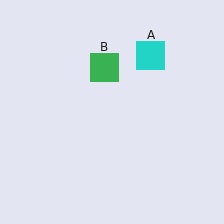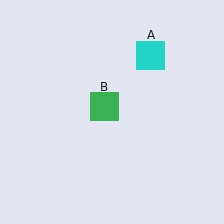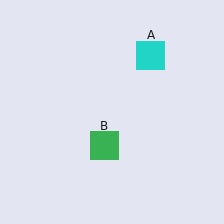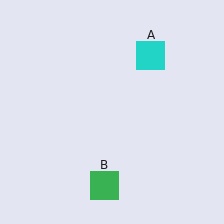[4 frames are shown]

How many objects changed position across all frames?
1 object changed position: green square (object B).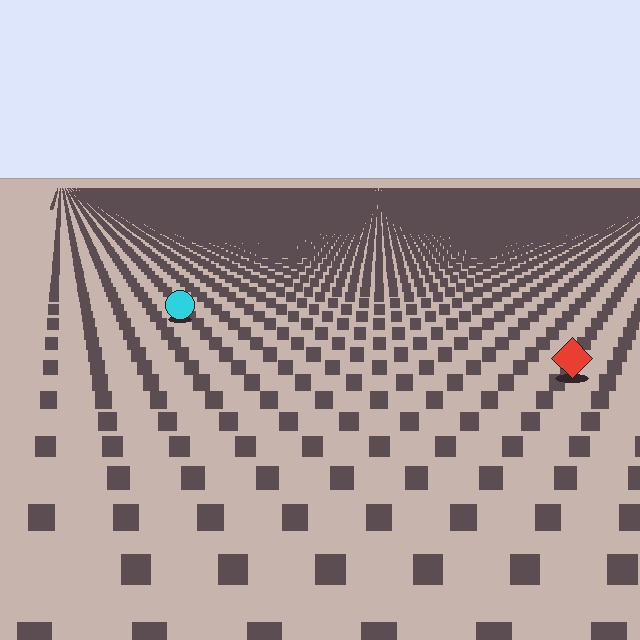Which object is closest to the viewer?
The red diamond is closest. The texture marks near it are larger and more spread out.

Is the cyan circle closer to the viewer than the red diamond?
No. The red diamond is closer — you can tell from the texture gradient: the ground texture is coarser near it.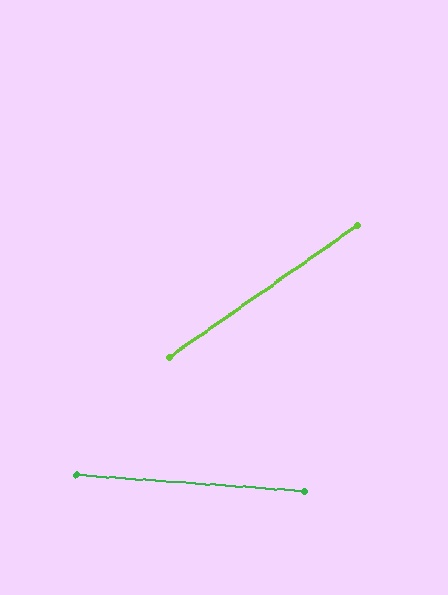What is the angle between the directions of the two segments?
Approximately 39 degrees.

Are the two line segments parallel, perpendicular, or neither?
Neither parallel nor perpendicular — they differ by about 39°.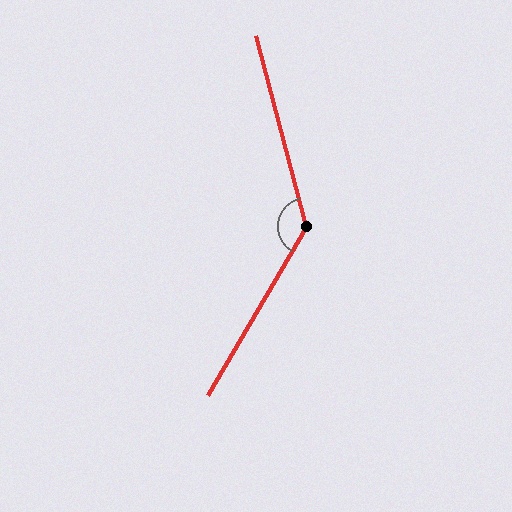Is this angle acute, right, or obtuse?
It is obtuse.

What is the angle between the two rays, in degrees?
Approximately 135 degrees.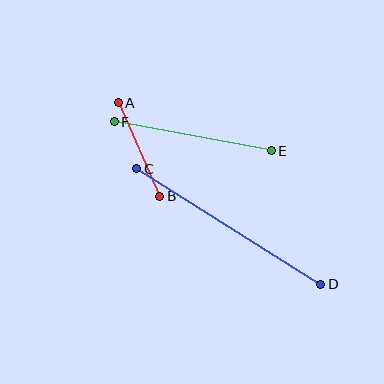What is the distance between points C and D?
The distance is approximately 217 pixels.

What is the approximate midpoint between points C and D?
The midpoint is at approximately (229, 226) pixels.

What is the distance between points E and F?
The distance is approximately 160 pixels.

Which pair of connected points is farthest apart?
Points C and D are farthest apart.